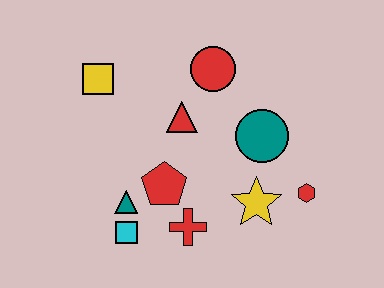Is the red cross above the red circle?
No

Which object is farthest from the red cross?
The yellow square is farthest from the red cross.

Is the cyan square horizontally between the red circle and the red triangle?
No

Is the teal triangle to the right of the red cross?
No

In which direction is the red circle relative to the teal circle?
The red circle is above the teal circle.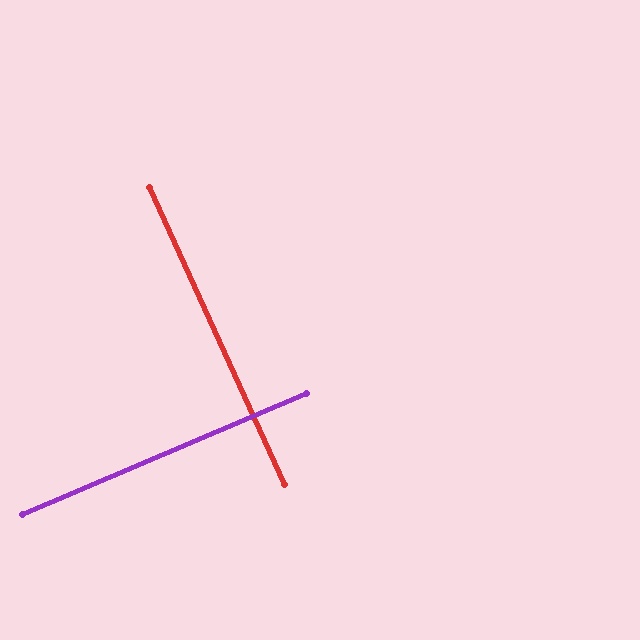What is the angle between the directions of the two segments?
Approximately 89 degrees.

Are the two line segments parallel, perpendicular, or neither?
Perpendicular — they meet at approximately 89°.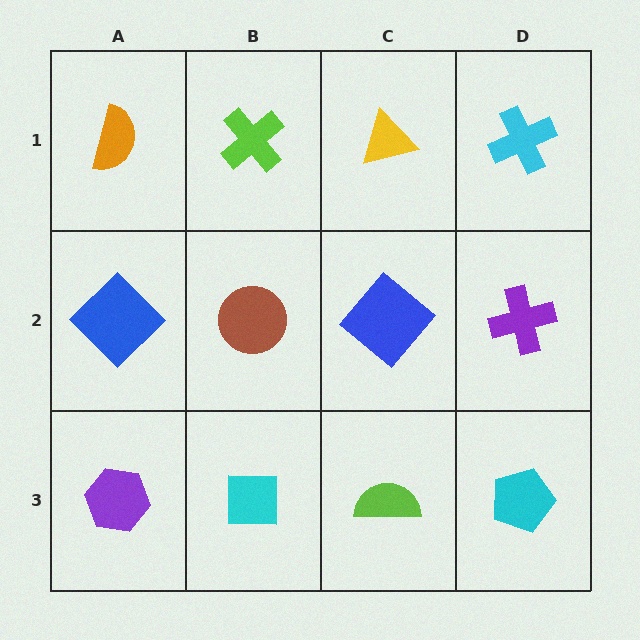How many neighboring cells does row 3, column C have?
3.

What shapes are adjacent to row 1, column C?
A blue diamond (row 2, column C), a lime cross (row 1, column B), a cyan cross (row 1, column D).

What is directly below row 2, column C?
A lime semicircle.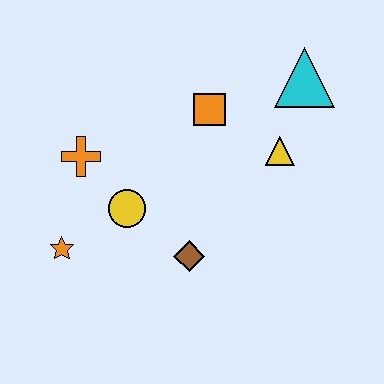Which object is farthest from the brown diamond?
The cyan triangle is farthest from the brown diamond.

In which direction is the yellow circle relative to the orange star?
The yellow circle is to the right of the orange star.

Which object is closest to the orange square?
The yellow triangle is closest to the orange square.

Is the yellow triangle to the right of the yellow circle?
Yes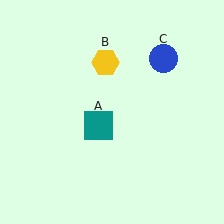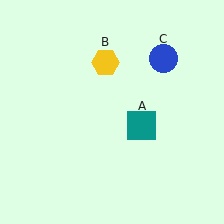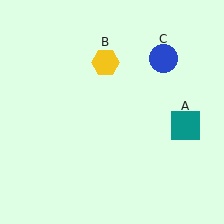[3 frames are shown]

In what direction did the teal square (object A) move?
The teal square (object A) moved right.